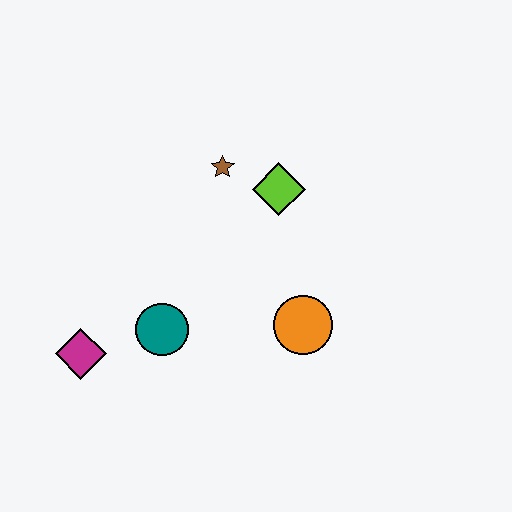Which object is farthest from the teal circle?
The lime diamond is farthest from the teal circle.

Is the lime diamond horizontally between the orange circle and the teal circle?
Yes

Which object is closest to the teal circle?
The magenta diamond is closest to the teal circle.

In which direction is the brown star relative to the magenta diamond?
The brown star is above the magenta diamond.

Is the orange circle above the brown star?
No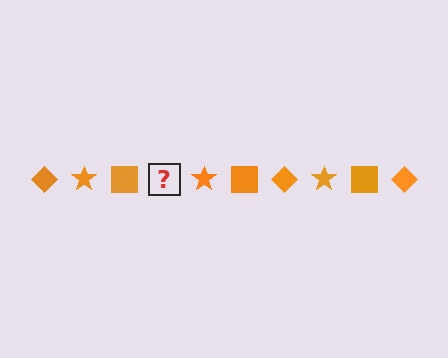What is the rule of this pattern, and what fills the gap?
The rule is that the pattern cycles through diamond, star, square shapes in orange. The gap should be filled with an orange diamond.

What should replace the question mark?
The question mark should be replaced with an orange diamond.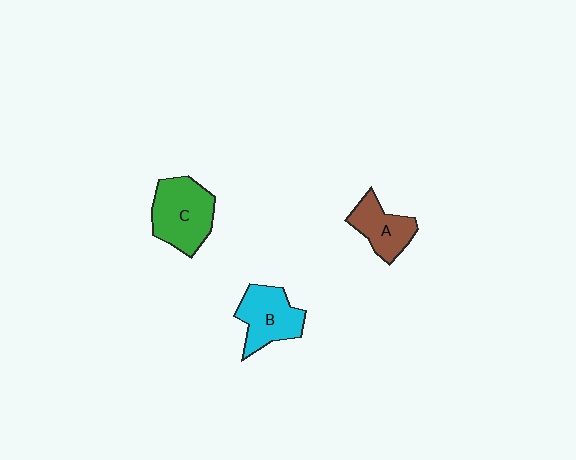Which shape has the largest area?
Shape C (green).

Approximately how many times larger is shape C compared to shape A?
Approximately 1.5 times.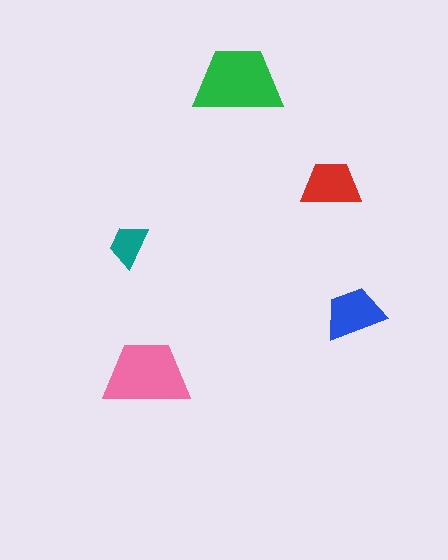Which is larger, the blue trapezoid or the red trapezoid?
The blue one.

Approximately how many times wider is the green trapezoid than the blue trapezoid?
About 1.5 times wider.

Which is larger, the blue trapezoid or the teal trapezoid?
The blue one.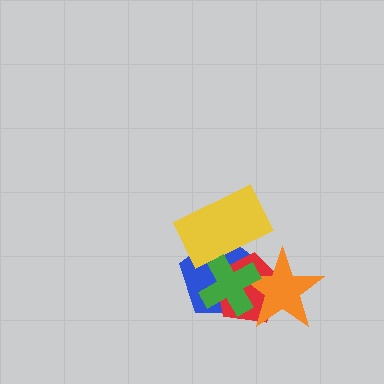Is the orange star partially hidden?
Yes, it is partially covered by another shape.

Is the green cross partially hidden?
No, no other shape covers it.